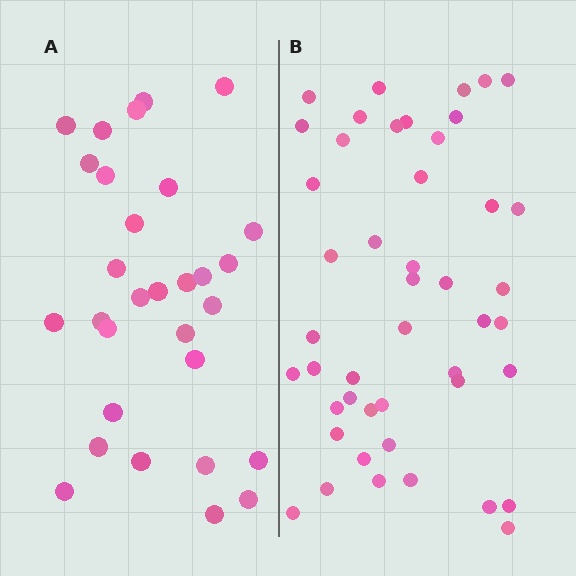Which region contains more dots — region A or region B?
Region B (the right region) has more dots.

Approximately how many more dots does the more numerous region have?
Region B has approximately 15 more dots than region A.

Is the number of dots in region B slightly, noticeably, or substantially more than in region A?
Region B has substantially more. The ratio is roughly 1.5 to 1.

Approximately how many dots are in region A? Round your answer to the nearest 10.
About 30 dots.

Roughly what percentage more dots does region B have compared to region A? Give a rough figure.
About 55% more.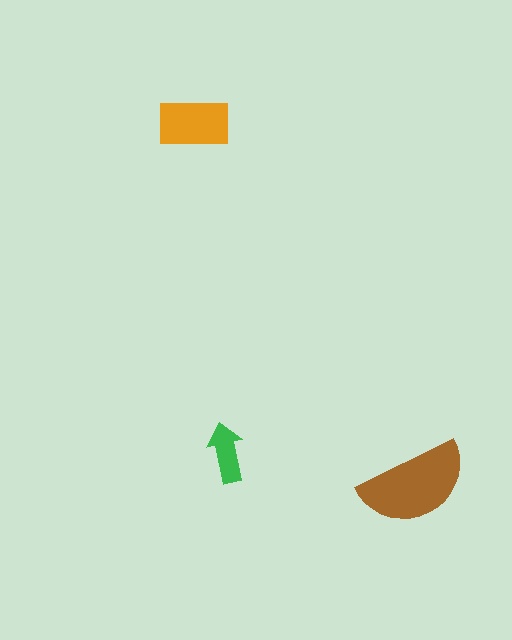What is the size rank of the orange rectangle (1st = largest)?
2nd.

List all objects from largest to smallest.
The brown semicircle, the orange rectangle, the green arrow.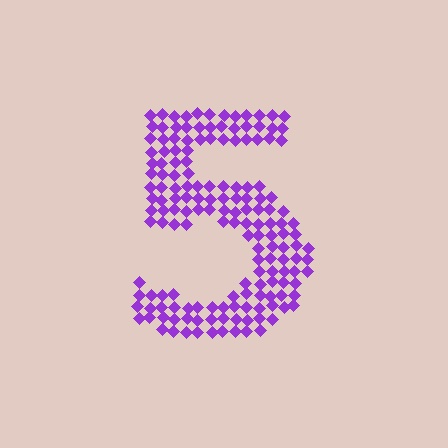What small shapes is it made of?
It is made of small diamonds.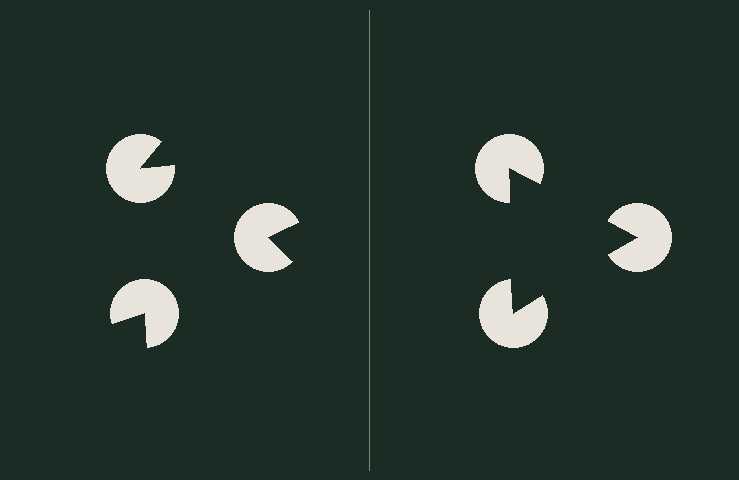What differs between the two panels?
The pac-man discs are positioned identically on both sides; only the wedge orientations differ. On the right they align to a triangle; on the left they are misaligned.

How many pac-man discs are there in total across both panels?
6 — 3 on each side.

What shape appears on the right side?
An illusory triangle.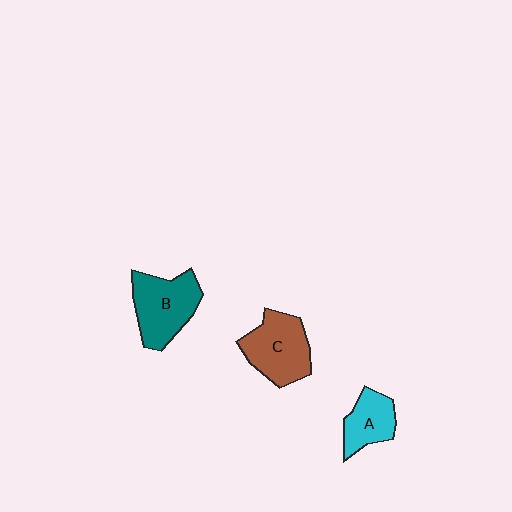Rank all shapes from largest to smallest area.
From largest to smallest: B (teal), C (brown), A (cyan).